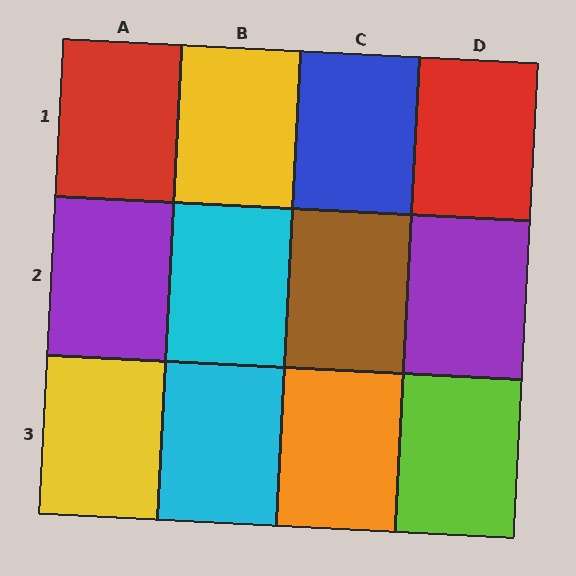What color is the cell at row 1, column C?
Blue.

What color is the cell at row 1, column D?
Red.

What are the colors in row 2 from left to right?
Purple, cyan, brown, purple.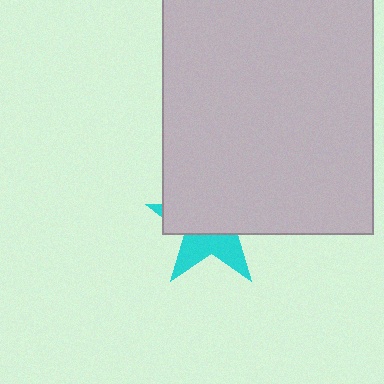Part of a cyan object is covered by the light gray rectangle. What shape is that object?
It is a star.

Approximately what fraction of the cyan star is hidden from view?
Roughly 63% of the cyan star is hidden behind the light gray rectangle.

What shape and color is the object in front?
The object in front is a light gray rectangle.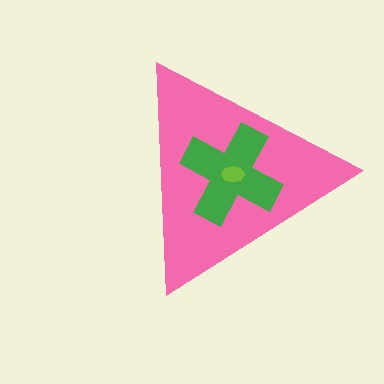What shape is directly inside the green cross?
The lime ellipse.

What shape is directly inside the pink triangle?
The green cross.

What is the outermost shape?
The pink triangle.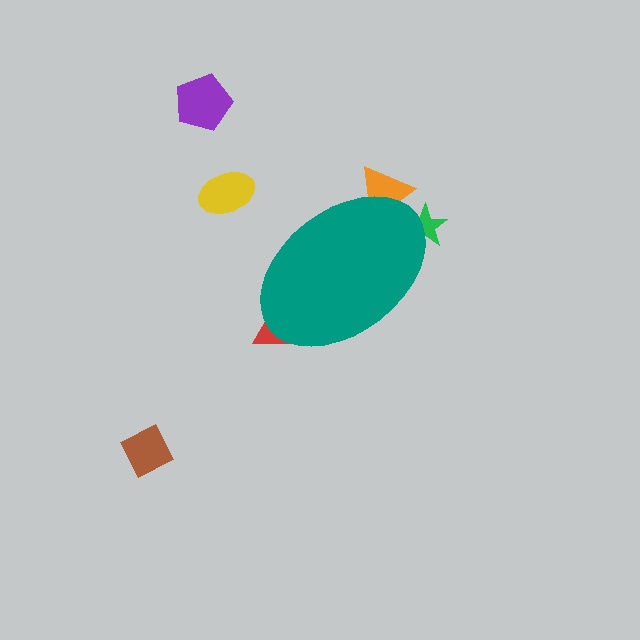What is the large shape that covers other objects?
A teal ellipse.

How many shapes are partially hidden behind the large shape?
3 shapes are partially hidden.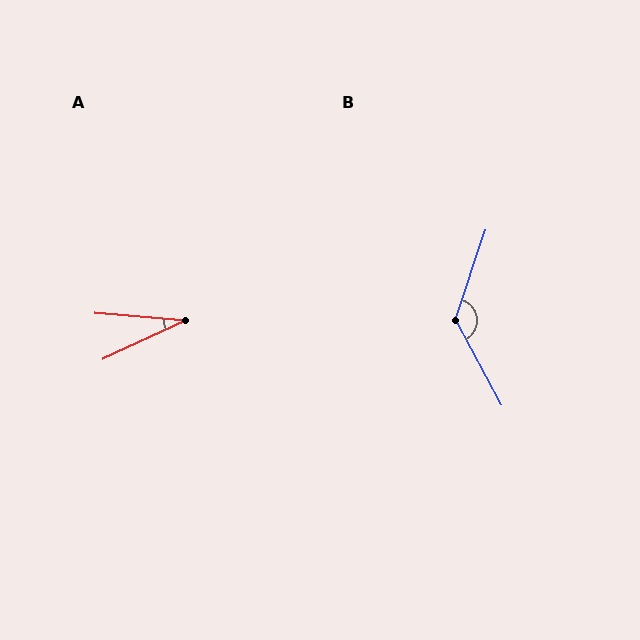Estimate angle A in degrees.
Approximately 29 degrees.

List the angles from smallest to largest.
A (29°), B (133°).